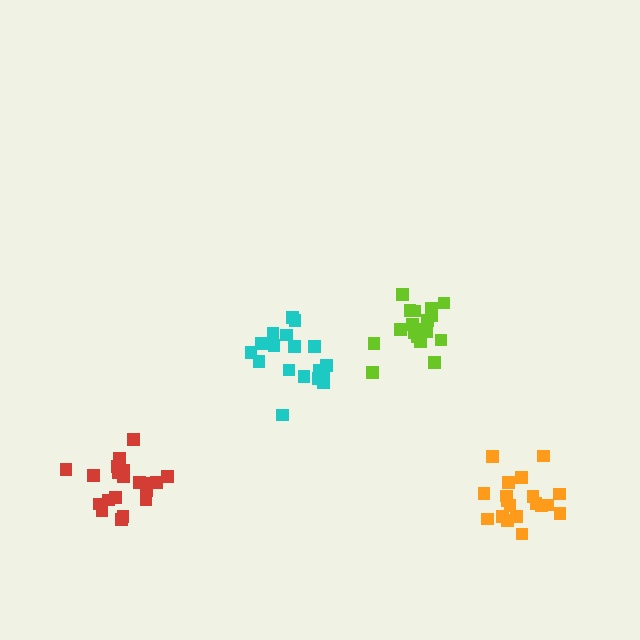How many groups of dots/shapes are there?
There are 4 groups.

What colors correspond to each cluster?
The clusters are colored: cyan, orange, lime, red.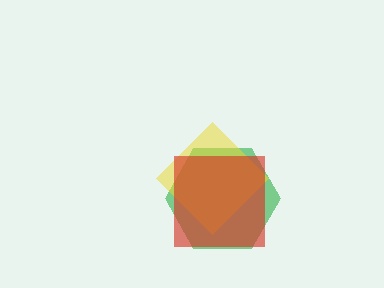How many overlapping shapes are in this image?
There are 3 overlapping shapes in the image.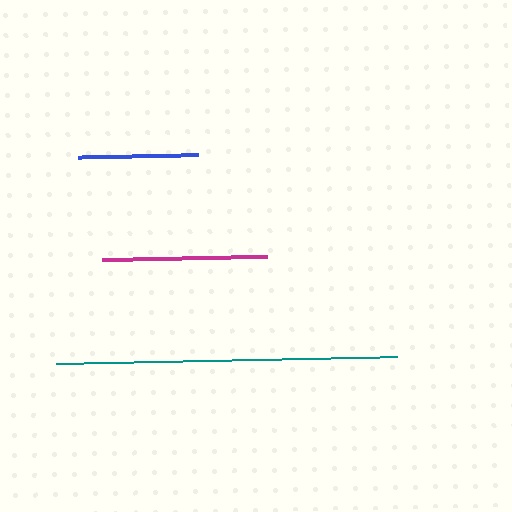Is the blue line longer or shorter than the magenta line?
The magenta line is longer than the blue line.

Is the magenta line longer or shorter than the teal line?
The teal line is longer than the magenta line.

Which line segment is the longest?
The teal line is the longest at approximately 341 pixels.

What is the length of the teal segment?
The teal segment is approximately 341 pixels long.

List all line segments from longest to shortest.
From longest to shortest: teal, magenta, blue.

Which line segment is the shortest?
The blue line is the shortest at approximately 120 pixels.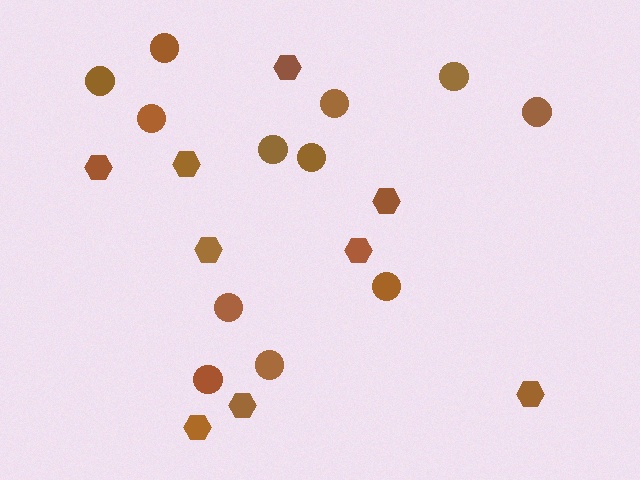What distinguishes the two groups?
There are 2 groups: one group of hexagons (9) and one group of circles (12).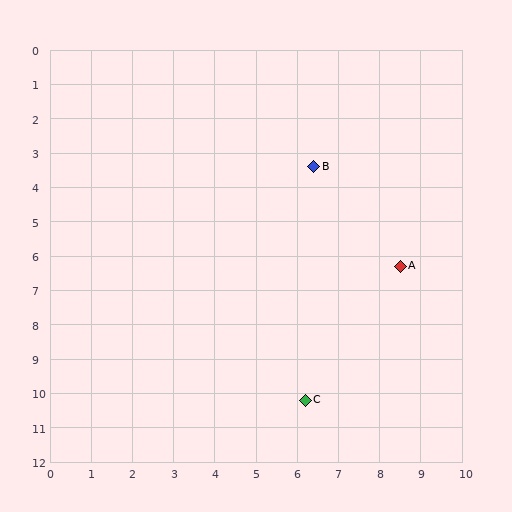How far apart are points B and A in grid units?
Points B and A are about 3.6 grid units apart.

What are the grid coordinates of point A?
Point A is at approximately (8.5, 6.3).